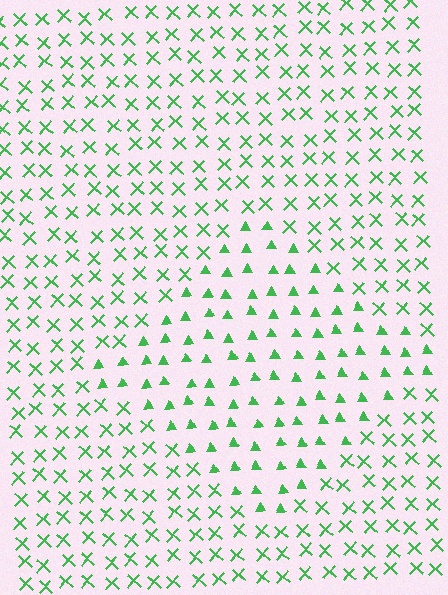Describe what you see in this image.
The image is filled with small green elements arranged in a uniform grid. A diamond-shaped region contains triangles, while the surrounding area contains X marks. The boundary is defined purely by the change in element shape.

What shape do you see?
I see a diamond.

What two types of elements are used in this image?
The image uses triangles inside the diamond region and X marks outside it.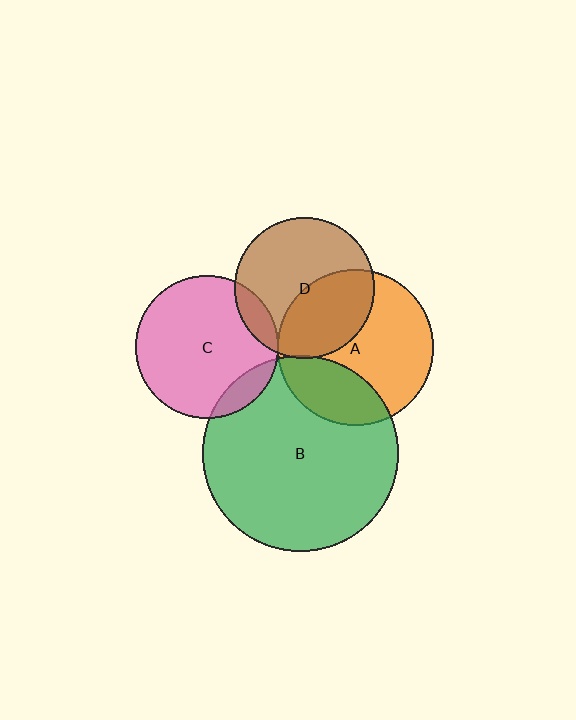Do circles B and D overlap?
Yes.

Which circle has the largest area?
Circle B (green).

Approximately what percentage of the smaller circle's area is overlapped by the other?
Approximately 5%.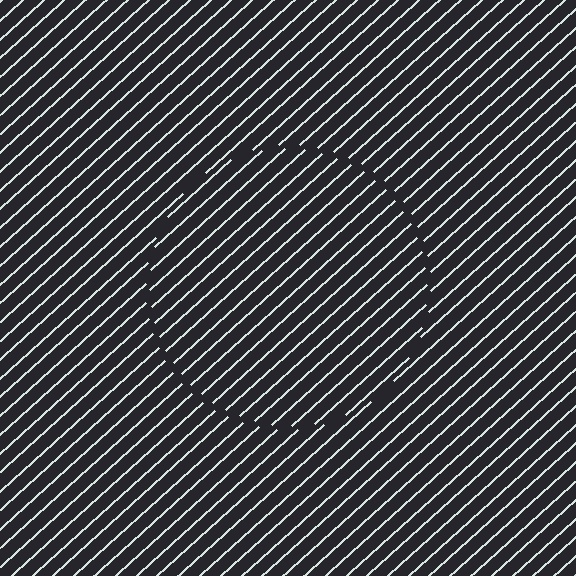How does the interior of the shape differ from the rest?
The interior of the shape contains the same grating, shifted by half a period — the contour is defined by the phase discontinuity where line-ends from the inner and outer gratings abut.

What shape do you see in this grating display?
An illusory circle. The interior of the shape contains the same grating, shifted by half a period — the contour is defined by the phase discontinuity where line-ends from the inner and outer gratings abut.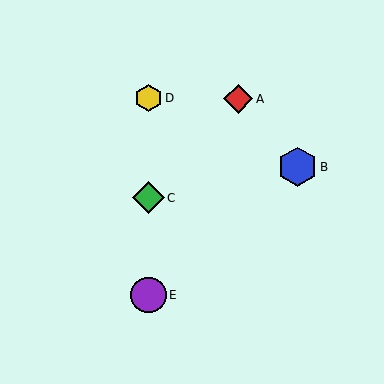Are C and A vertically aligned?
No, C is at x≈148 and A is at x≈238.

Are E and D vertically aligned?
Yes, both are at x≈148.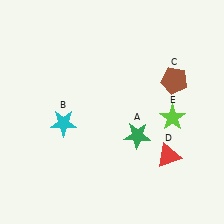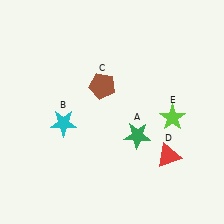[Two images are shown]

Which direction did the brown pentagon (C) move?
The brown pentagon (C) moved left.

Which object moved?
The brown pentagon (C) moved left.